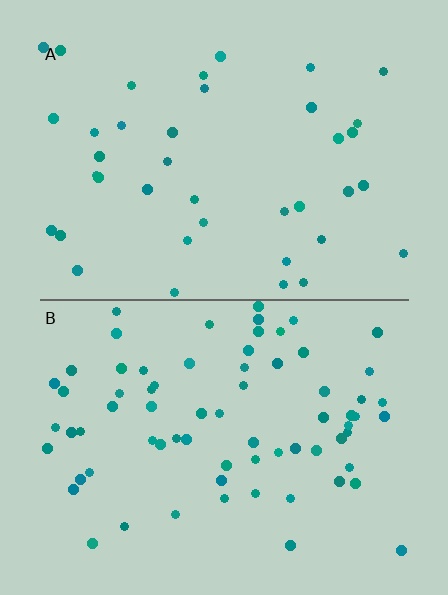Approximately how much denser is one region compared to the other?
Approximately 1.8× — region B over region A.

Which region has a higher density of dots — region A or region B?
B (the bottom).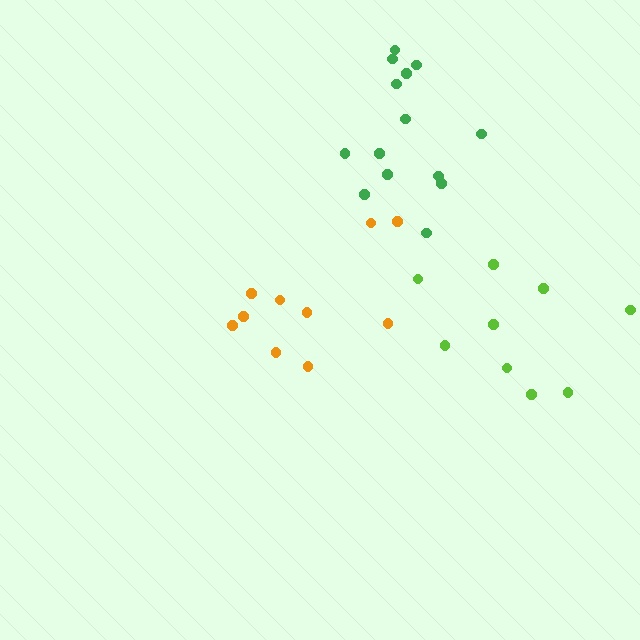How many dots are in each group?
Group 1: 10 dots, Group 2: 9 dots, Group 3: 14 dots (33 total).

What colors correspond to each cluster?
The clusters are colored: orange, lime, green.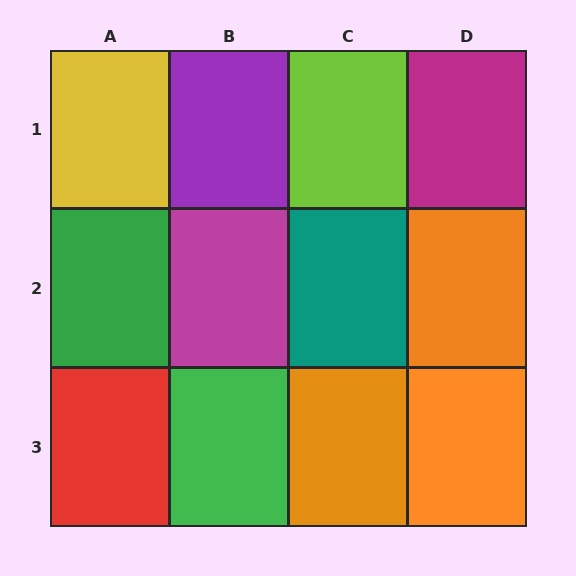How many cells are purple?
1 cell is purple.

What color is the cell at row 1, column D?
Magenta.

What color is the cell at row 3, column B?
Green.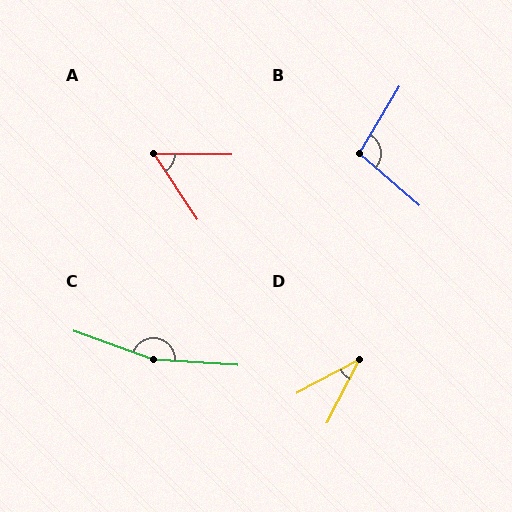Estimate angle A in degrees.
Approximately 56 degrees.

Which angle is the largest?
C, at approximately 164 degrees.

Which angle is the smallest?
D, at approximately 35 degrees.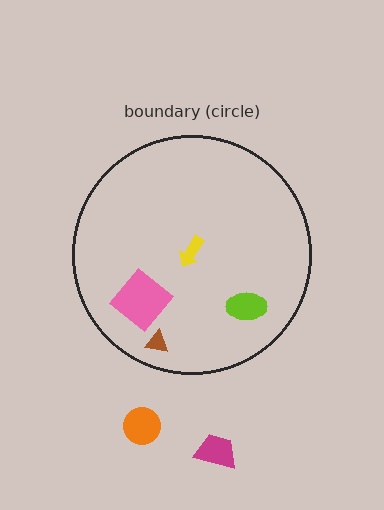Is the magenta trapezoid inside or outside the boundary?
Outside.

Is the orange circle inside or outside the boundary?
Outside.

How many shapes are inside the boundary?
4 inside, 2 outside.